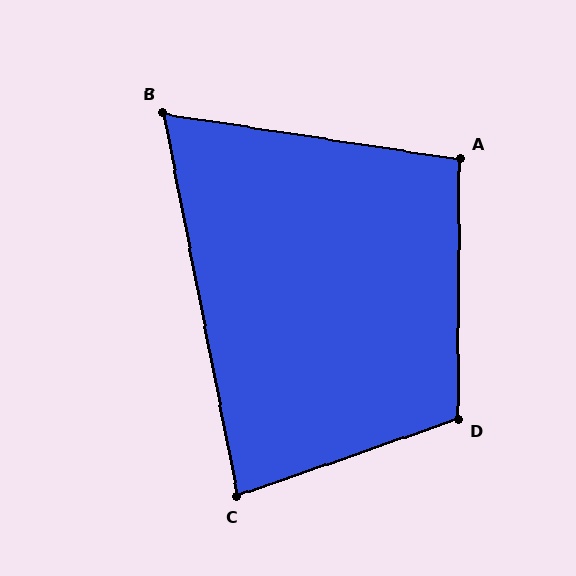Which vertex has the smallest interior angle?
B, at approximately 70 degrees.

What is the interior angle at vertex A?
Approximately 98 degrees (obtuse).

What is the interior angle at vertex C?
Approximately 82 degrees (acute).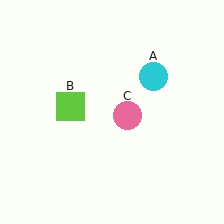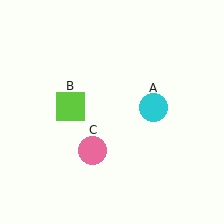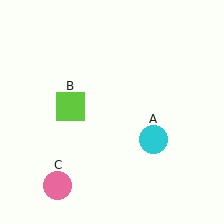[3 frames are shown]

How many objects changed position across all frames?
2 objects changed position: cyan circle (object A), pink circle (object C).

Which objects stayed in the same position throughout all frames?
Lime square (object B) remained stationary.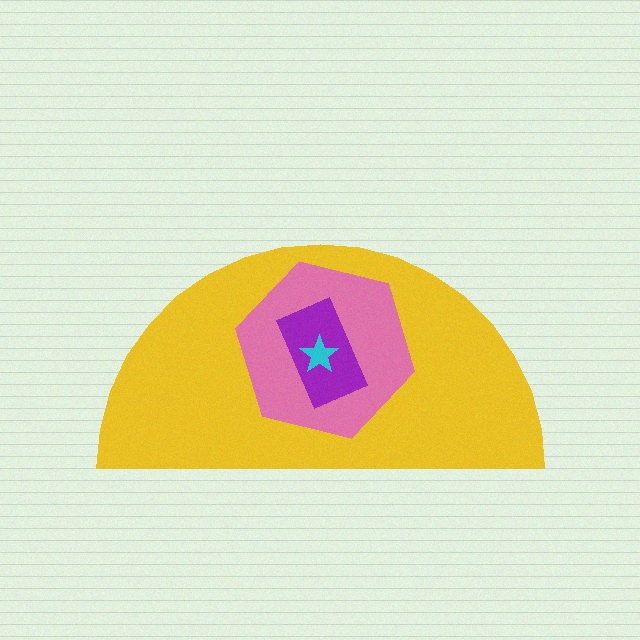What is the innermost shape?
The cyan star.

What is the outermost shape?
The yellow semicircle.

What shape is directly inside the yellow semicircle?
The pink hexagon.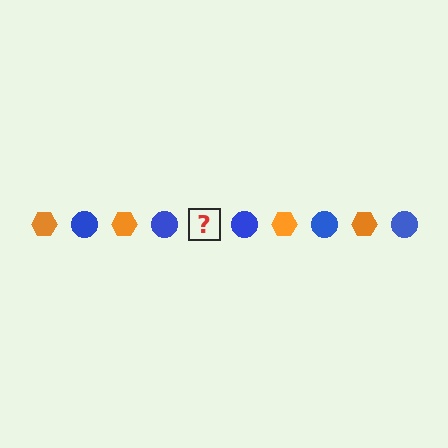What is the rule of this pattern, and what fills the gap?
The rule is that the pattern alternates between orange hexagon and blue circle. The gap should be filled with an orange hexagon.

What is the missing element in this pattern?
The missing element is an orange hexagon.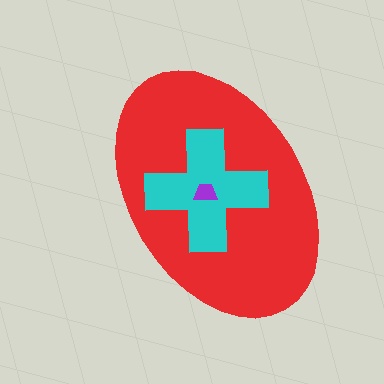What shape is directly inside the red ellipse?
The cyan cross.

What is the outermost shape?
The red ellipse.